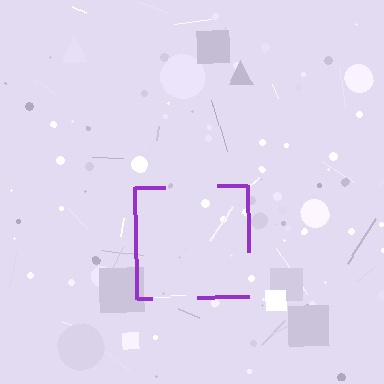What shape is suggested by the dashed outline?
The dashed outline suggests a square.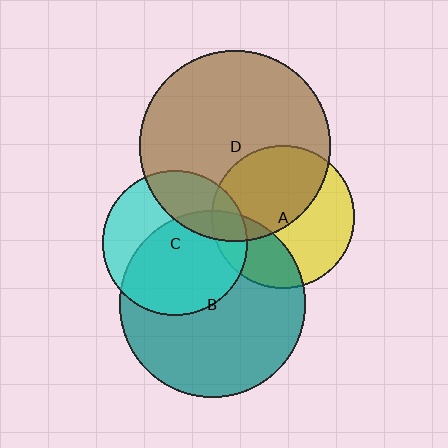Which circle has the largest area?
Circle D (brown).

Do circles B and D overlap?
Yes.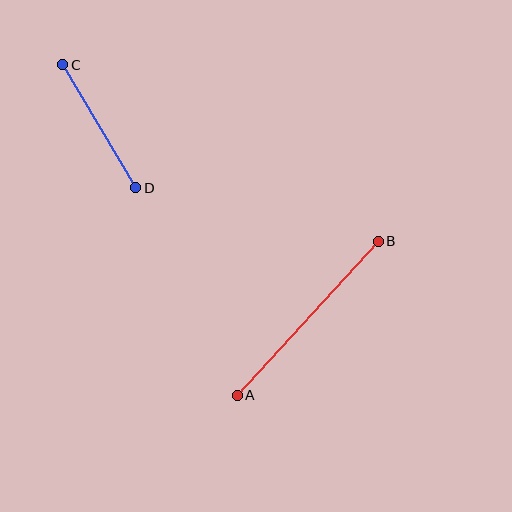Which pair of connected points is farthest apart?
Points A and B are farthest apart.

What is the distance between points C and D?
The distance is approximately 143 pixels.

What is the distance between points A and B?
The distance is approximately 209 pixels.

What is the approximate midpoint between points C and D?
The midpoint is at approximately (99, 126) pixels.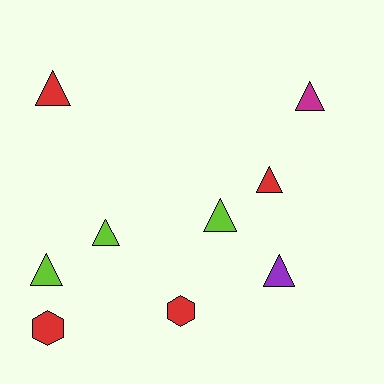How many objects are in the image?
There are 9 objects.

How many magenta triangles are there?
There is 1 magenta triangle.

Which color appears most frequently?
Red, with 4 objects.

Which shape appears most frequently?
Triangle, with 7 objects.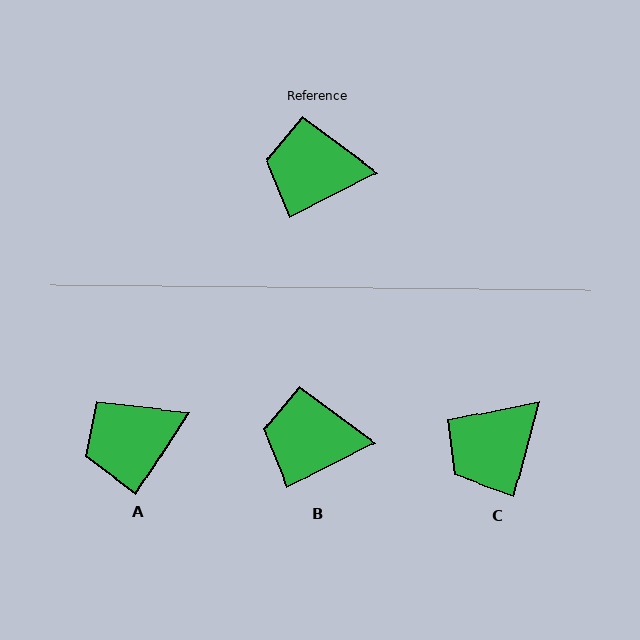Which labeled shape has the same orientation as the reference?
B.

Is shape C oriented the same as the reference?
No, it is off by about 48 degrees.